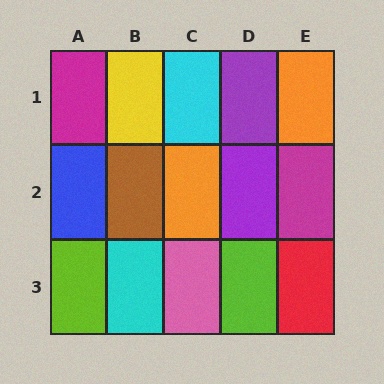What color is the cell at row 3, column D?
Lime.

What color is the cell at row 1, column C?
Cyan.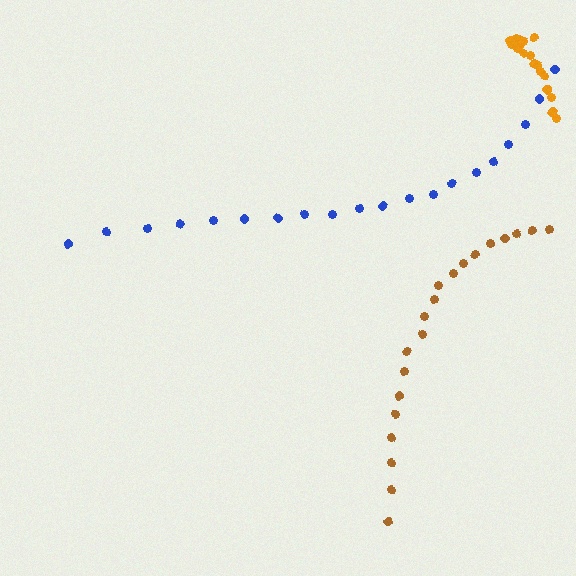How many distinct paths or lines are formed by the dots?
There are 3 distinct paths.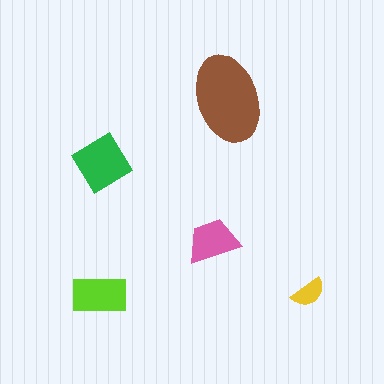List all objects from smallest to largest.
The yellow semicircle, the pink trapezoid, the lime rectangle, the green diamond, the brown ellipse.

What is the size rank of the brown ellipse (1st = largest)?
1st.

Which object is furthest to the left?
The lime rectangle is leftmost.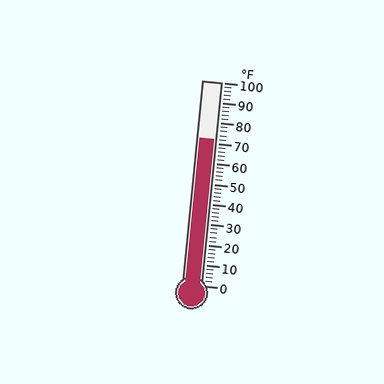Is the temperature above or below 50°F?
The temperature is above 50°F.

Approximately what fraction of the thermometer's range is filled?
The thermometer is filled to approximately 70% of its range.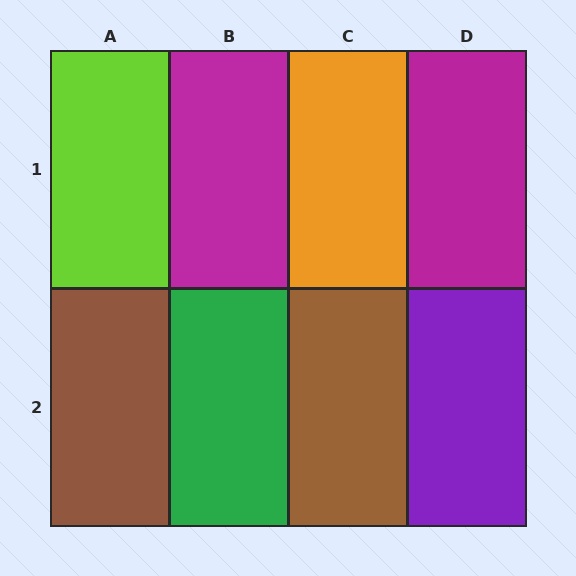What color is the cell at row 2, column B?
Green.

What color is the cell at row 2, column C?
Brown.